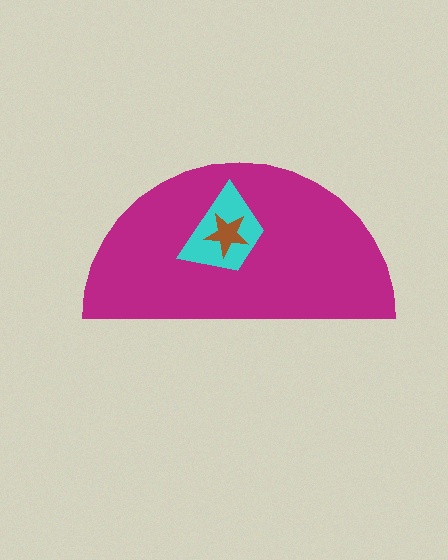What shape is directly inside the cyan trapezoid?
The brown star.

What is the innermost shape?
The brown star.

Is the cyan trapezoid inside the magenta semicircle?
Yes.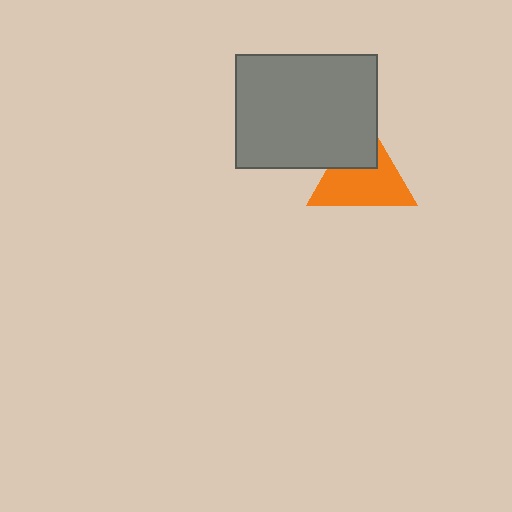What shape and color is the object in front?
The object in front is a gray rectangle.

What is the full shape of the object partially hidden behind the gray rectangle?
The partially hidden object is an orange triangle.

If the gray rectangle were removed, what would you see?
You would see the complete orange triangle.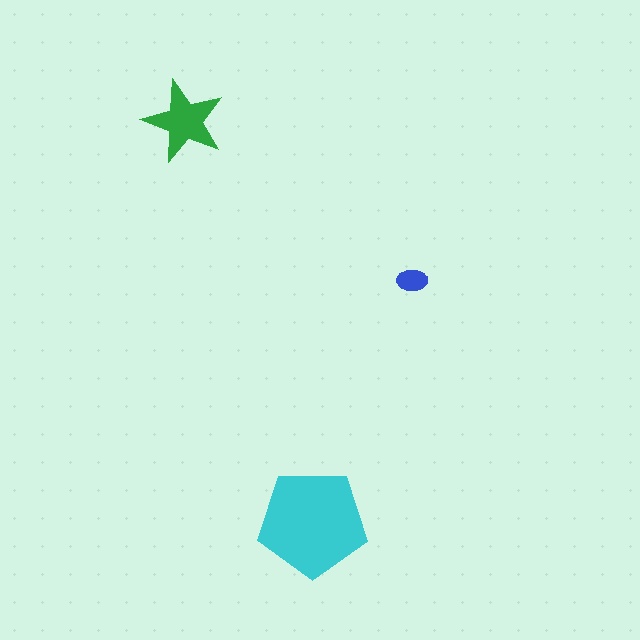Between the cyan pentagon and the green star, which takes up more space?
The cyan pentagon.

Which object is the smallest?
The blue ellipse.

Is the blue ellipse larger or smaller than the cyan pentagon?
Smaller.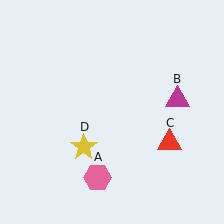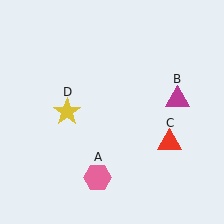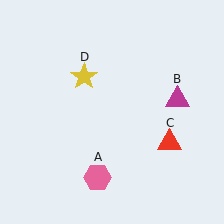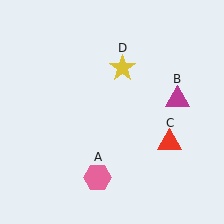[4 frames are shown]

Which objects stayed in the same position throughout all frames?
Pink hexagon (object A) and magenta triangle (object B) and red triangle (object C) remained stationary.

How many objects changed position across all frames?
1 object changed position: yellow star (object D).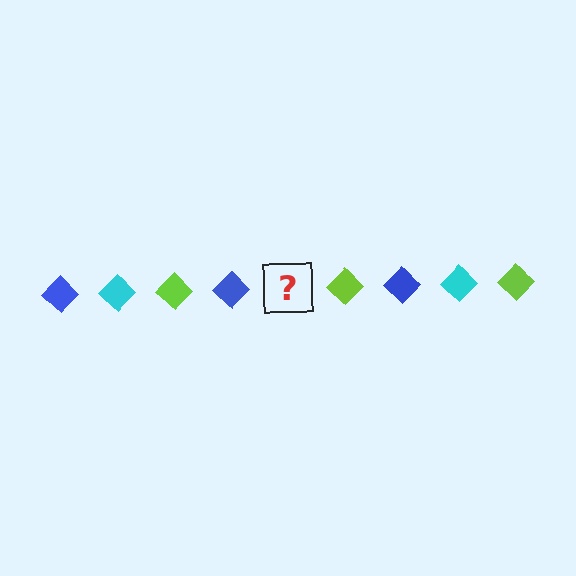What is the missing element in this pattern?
The missing element is a cyan diamond.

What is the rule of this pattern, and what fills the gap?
The rule is that the pattern cycles through blue, cyan, lime diamonds. The gap should be filled with a cyan diamond.